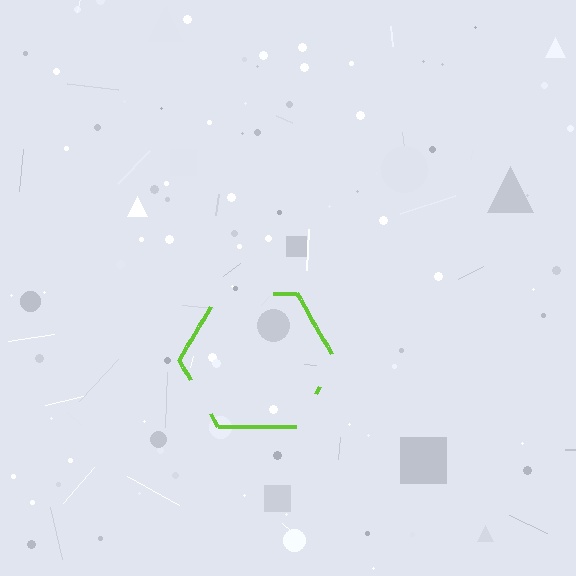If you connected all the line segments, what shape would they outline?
They would outline a hexagon.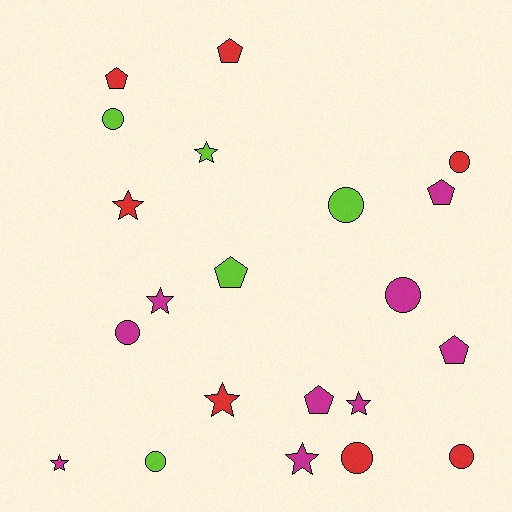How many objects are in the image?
There are 21 objects.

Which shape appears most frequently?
Circle, with 8 objects.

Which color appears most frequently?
Magenta, with 9 objects.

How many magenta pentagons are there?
There are 3 magenta pentagons.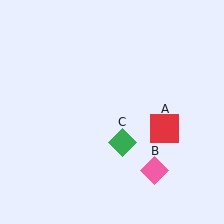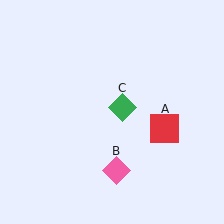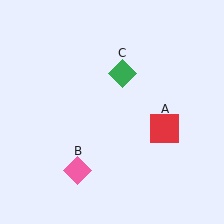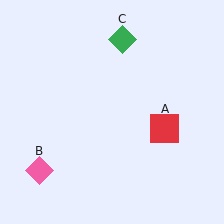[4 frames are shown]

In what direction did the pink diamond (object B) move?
The pink diamond (object B) moved left.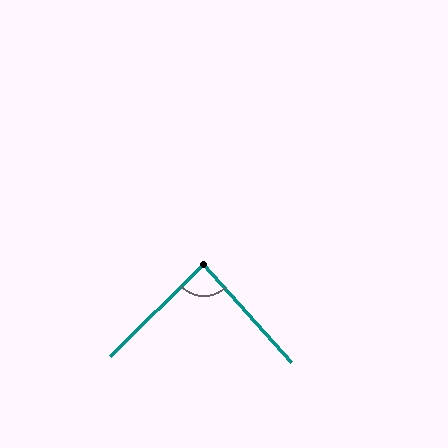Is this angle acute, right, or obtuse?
It is approximately a right angle.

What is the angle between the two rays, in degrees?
Approximately 87 degrees.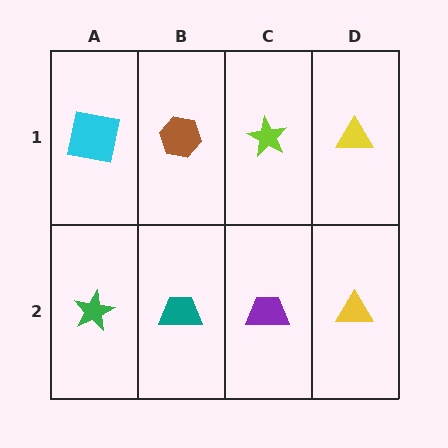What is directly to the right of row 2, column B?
A purple trapezoid.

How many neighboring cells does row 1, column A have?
2.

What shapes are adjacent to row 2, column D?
A yellow triangle (row 1, column D), a purple trapezoid (row 2, column C).